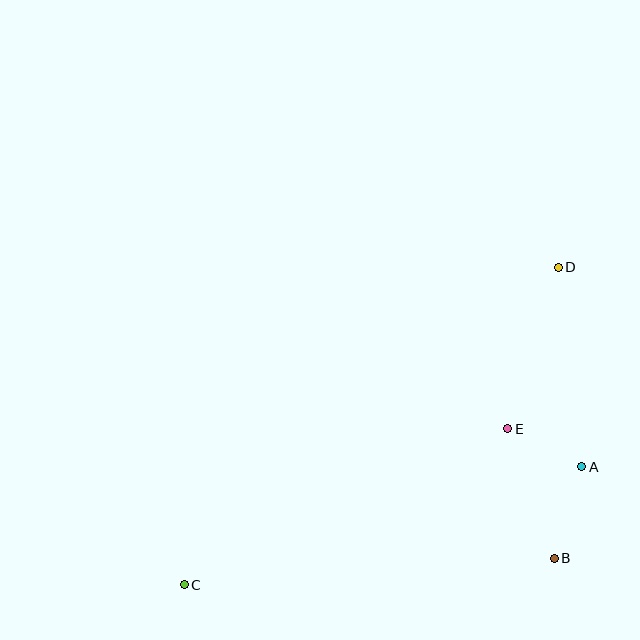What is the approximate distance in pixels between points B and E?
The distance between B and E is approximately 137 pixels.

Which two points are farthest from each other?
Points C and D are farthest from each other.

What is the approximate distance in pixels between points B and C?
The distance between B and C is approximately 371 pixels.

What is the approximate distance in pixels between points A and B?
The distance between A and B is approximately 95 pixels.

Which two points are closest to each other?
Points A and E are closest to each other.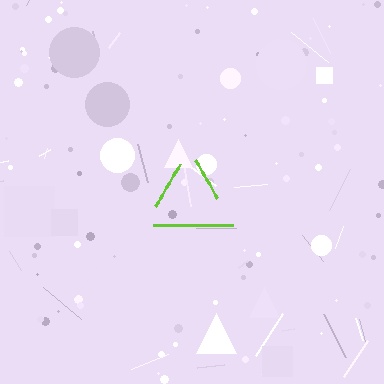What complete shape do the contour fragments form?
The contour fragments form a triangle.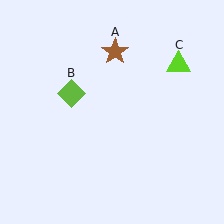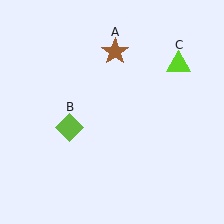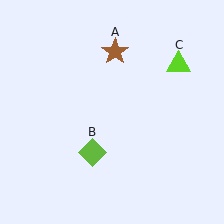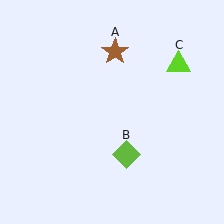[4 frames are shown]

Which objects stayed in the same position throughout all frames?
Brown star (object A) and lime triangle (object C) remained stationary.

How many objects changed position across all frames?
1 object changed position: lime diamond (object B).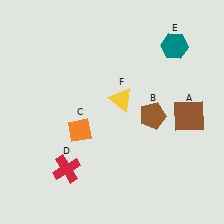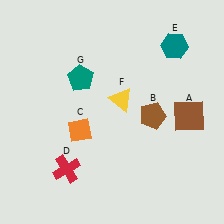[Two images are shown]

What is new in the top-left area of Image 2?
A teal pentagon (G) was added in the top-left area of Image 2.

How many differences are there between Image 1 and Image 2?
There is 1 difference between the two images.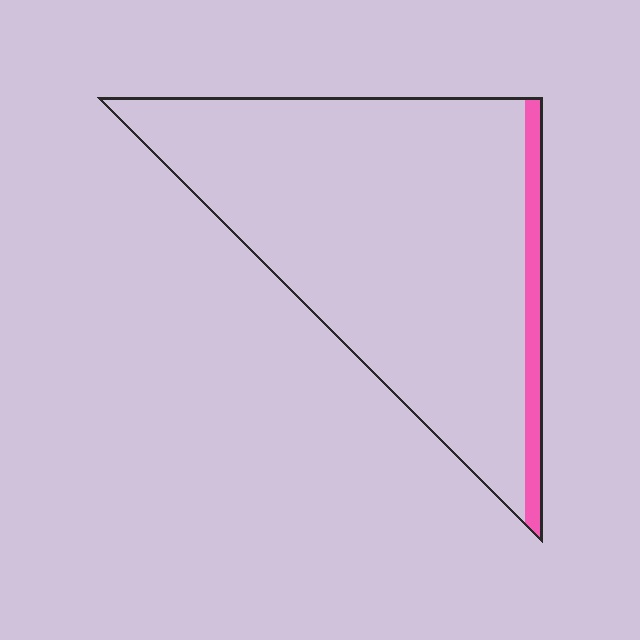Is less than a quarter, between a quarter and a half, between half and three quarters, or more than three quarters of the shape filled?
Less than a quarter.